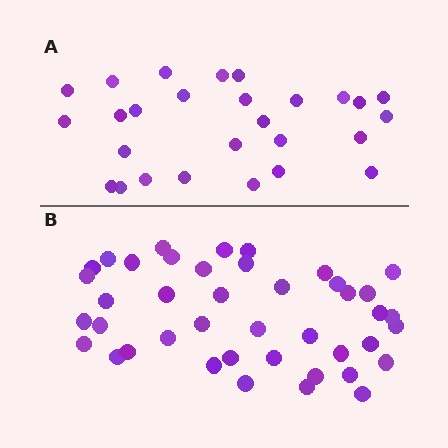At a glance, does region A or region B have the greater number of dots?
Region B (the bottom region) has more dots.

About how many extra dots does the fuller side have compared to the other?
Region B has approximately 15 more dots than region A.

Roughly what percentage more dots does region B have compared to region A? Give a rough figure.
About 55% more.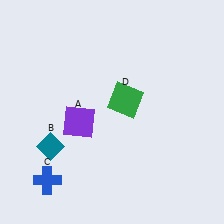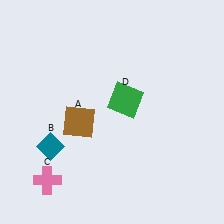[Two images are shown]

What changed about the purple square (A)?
In Image 1, A is purple. In Image 2, it changed to brown.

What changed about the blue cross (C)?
In Image 1, C is blue. In Image 2, it changed to pink.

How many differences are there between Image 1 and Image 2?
There are 2 differences between the two images.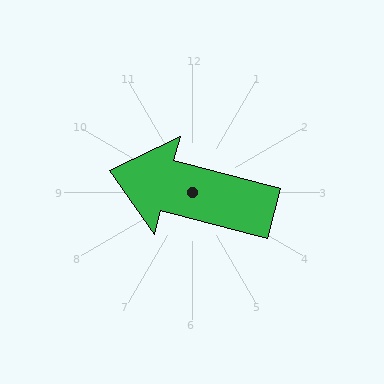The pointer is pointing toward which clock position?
Roughly 9 o'clock.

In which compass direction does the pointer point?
West.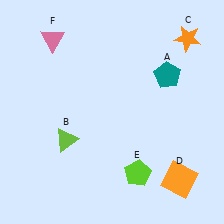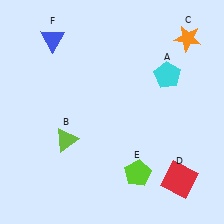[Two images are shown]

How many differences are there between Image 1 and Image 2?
There are 3 differences between the two images.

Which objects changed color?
A changed from teal to cyan. D changed from orange to red. F changed from pink to blue.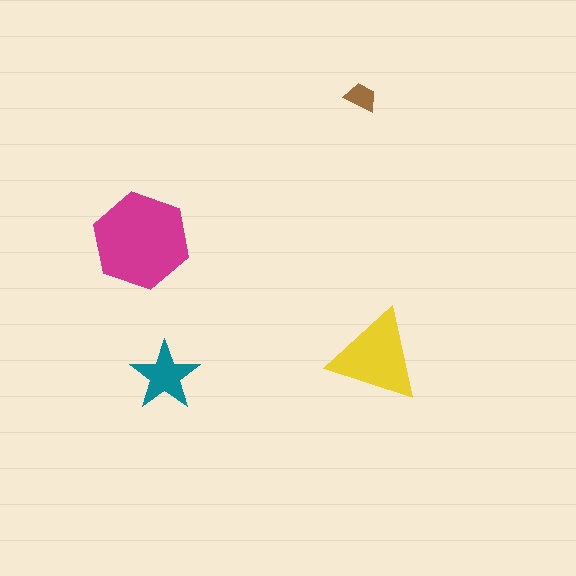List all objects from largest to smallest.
The magenta hexagon, the yellow triangle, the teal star, the brown trapezoid.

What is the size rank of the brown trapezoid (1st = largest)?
4th.